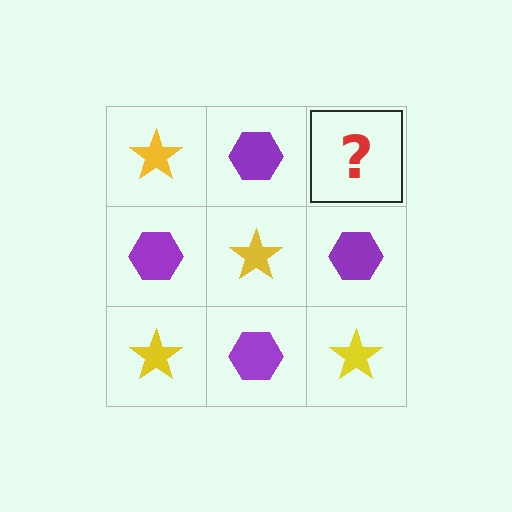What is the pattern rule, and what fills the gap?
The rule is that it alternates yellow star and purple hexagon in a checkerboard pattern. The gap should be filled with a yellow star.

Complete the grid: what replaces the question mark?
The question mark should be replaced with a yellow star.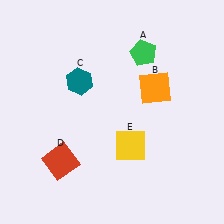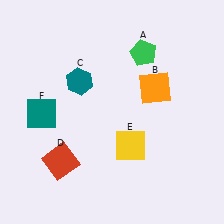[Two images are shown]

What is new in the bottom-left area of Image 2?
A teal square (F) was added in the bottom-left area of Image 2.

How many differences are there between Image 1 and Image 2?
There is 1 difference between the two images.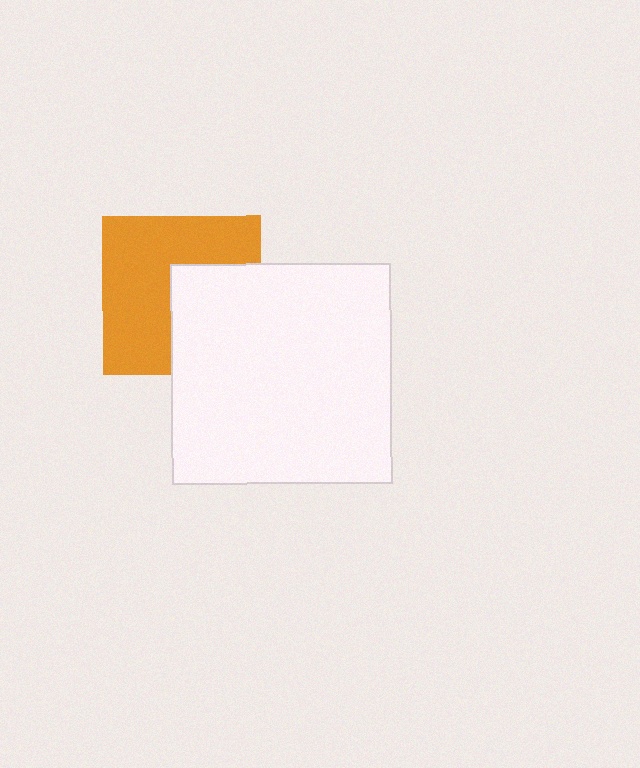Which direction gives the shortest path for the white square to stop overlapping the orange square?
Moving right gives the shortest separation.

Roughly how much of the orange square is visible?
About half of it is visible (roughly 60%).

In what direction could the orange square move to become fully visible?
The orange square could move left. That would shift it out from behind the white square entirely.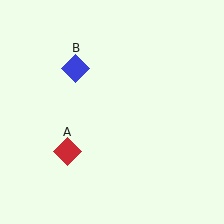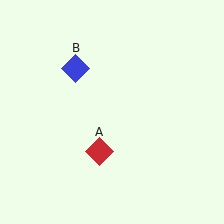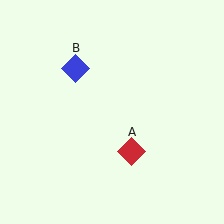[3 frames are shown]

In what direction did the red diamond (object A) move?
The red diamond (object A) moved right.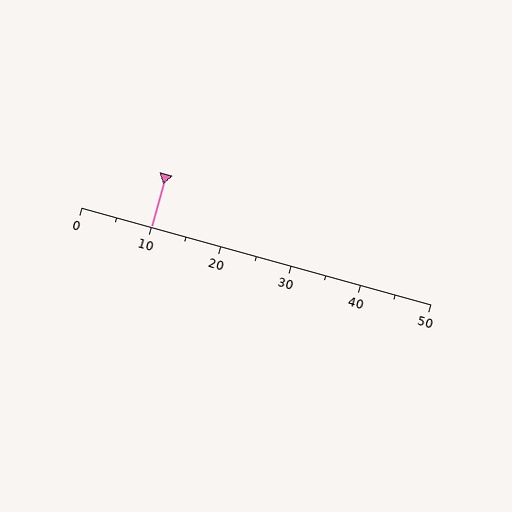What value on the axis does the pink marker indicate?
The marker indicates approximately 10.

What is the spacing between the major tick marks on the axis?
The major ticks are spaced 10 apart.